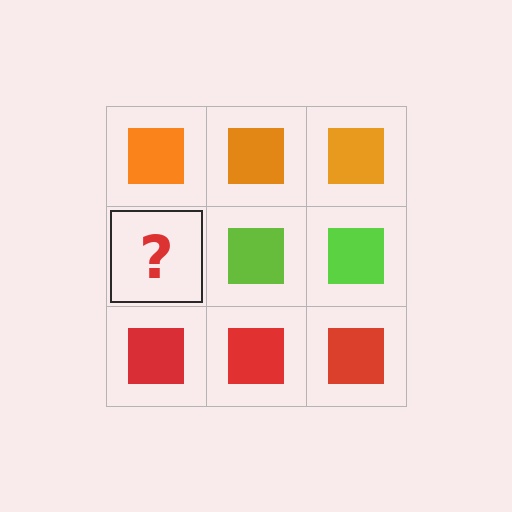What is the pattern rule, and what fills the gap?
The rule is that each row has a consistent color. The gap should be filled with a lime square.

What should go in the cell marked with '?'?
The missing cell should contain a lime square.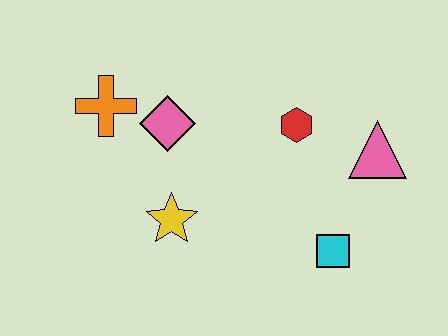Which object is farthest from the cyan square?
The orange cross is farthest from the cyan square.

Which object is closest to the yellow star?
The pink diamond is closest to the yellow star.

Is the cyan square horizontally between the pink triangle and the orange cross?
Yes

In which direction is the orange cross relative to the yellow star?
The orange cross is above the yellow star.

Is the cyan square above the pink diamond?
No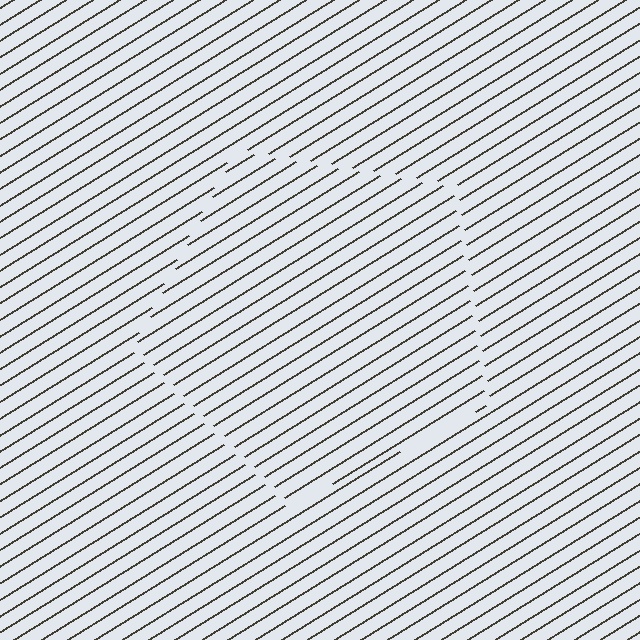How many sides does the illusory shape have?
5 sides — the line-ends trace a pentagon.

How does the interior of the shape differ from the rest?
The interior of the shape contains the same grating, shifted by half a period — the contour is defined by the phase discontinuity where line-ends from the inner and outer gratings abut.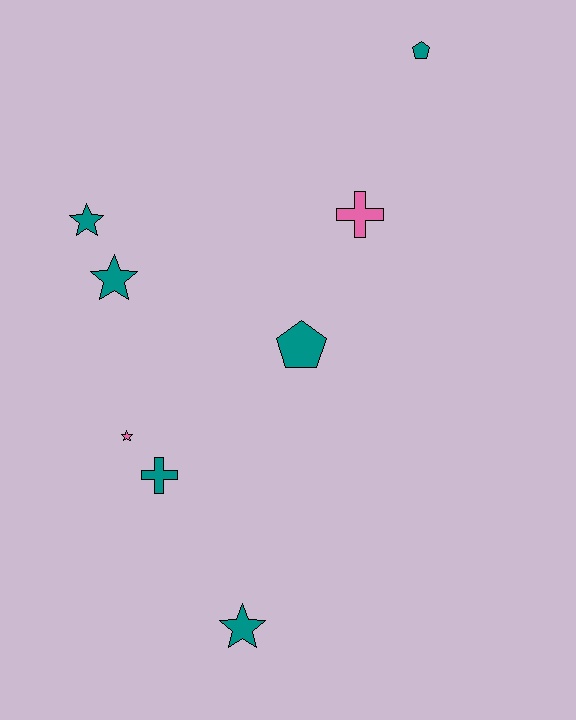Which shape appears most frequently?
Star, with 4 objects.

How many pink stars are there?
There is 1 pink star.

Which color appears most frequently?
Teal, with 6 objects.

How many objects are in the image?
There are 8 objects.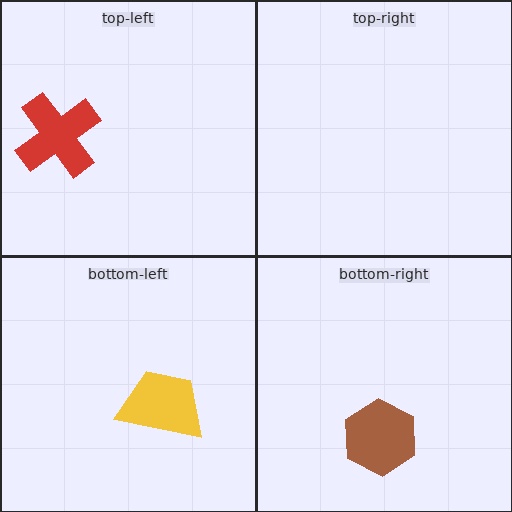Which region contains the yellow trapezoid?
The bottom-left region.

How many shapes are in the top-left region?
1.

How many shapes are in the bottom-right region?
1.